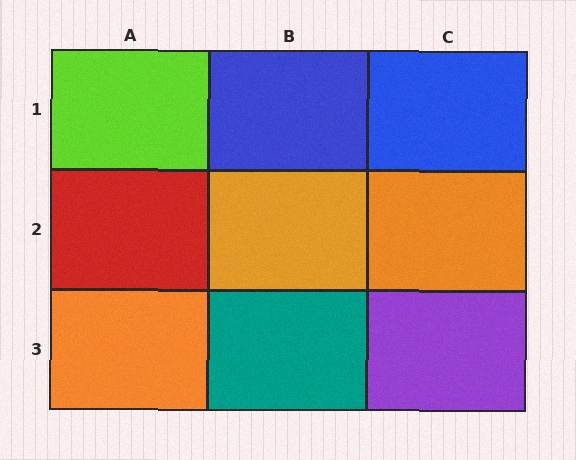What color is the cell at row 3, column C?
Purple.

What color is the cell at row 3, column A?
Orange.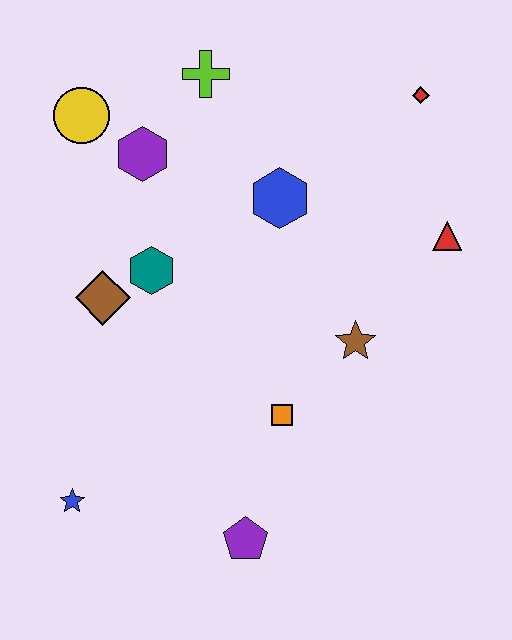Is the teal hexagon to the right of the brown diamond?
Yes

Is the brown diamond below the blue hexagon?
Yes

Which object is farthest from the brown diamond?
The red diamond is farthest from the brown diamond.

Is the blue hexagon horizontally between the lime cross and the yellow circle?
No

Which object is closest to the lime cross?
The purple hexagon is closest to the lime cross.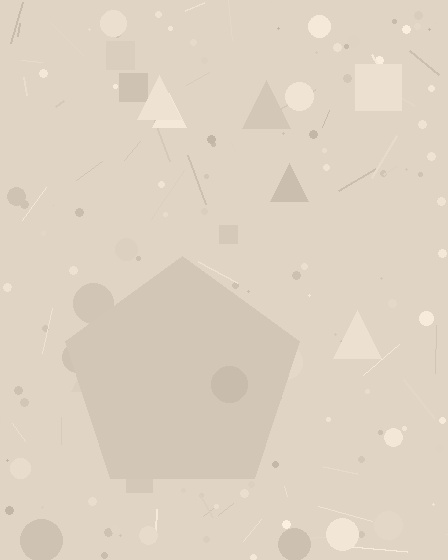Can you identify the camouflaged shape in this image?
The camouflaged shape is a pentagon.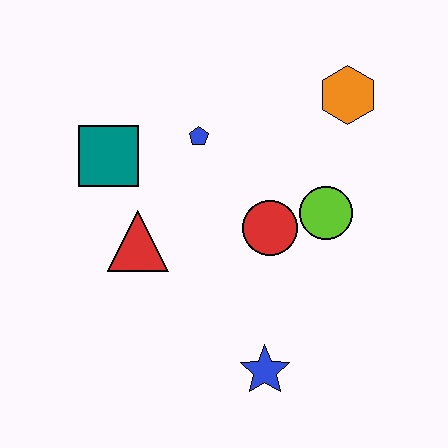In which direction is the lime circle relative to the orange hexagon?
The lime circle is below the orange hexagon.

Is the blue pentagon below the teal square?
No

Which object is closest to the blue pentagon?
The teal square is closest to the blue pentagon.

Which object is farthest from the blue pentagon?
The blue star is farthest from the blue pentagon.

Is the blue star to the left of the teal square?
No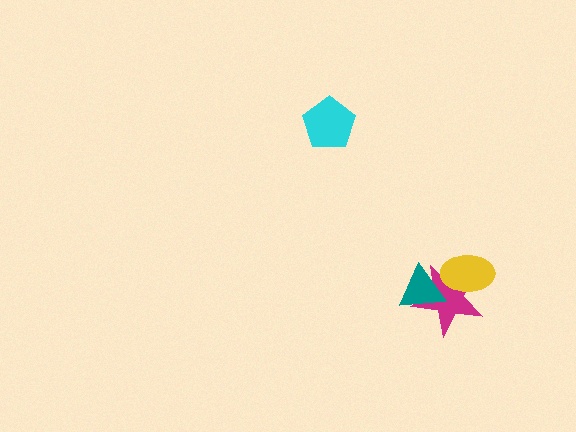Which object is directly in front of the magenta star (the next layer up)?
The yellow ellipse is directly in front of the magenta star.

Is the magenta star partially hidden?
Yes, it is partially covered by another shape.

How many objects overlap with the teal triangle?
2 objects overlap with the teal triangle.